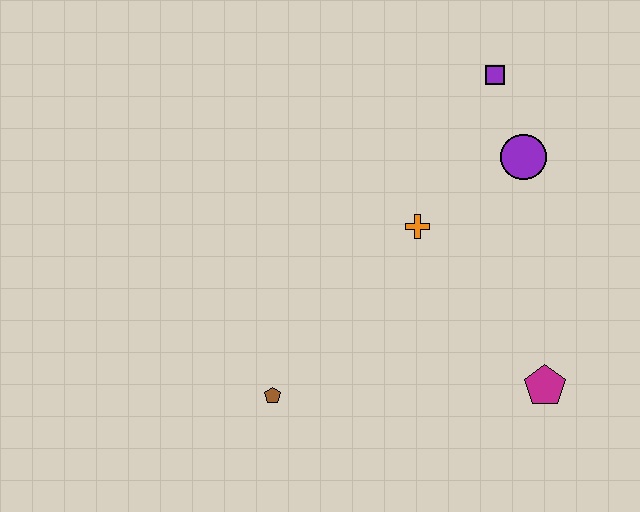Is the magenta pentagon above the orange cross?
No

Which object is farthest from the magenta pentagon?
The purple square is farthest from the magenta pentagon.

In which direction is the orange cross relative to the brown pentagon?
The orange cross is above the brown pentagon.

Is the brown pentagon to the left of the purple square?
Yes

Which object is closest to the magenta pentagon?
The orange cross is closest to the magenta pentagon.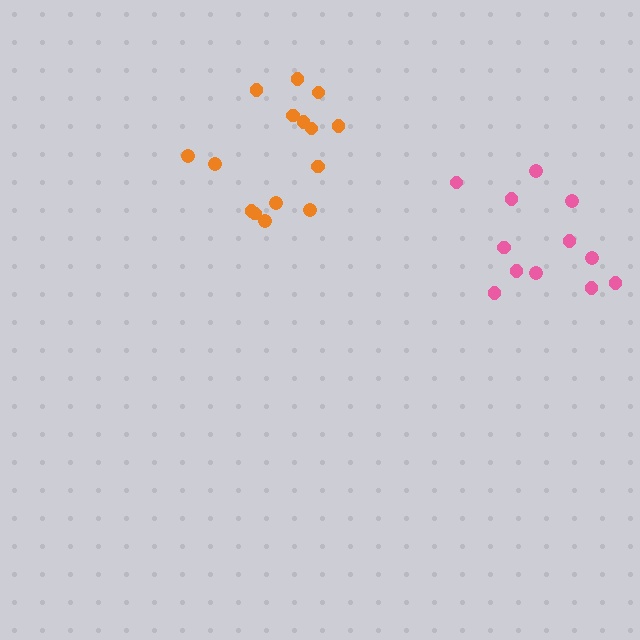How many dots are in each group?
Group 1: 15 dots, Group 2: 12 dots (27 total).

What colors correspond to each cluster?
The clusters are colored: orange, pink.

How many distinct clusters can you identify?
There are 2 distinct clusters.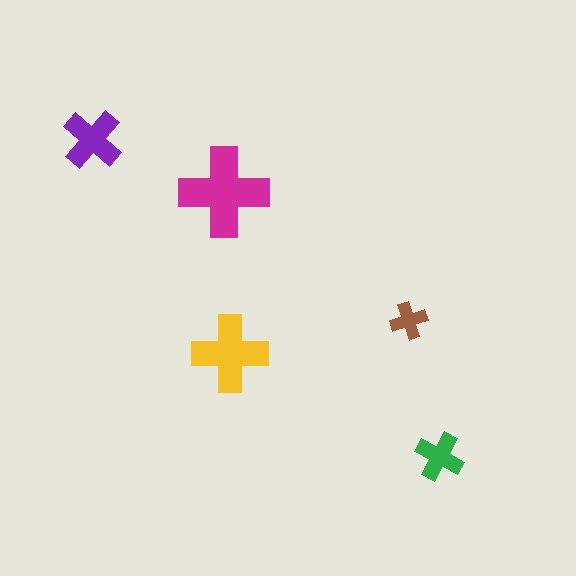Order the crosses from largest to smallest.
the magenta one, the yellow one, the purple one, the green one, the brown one.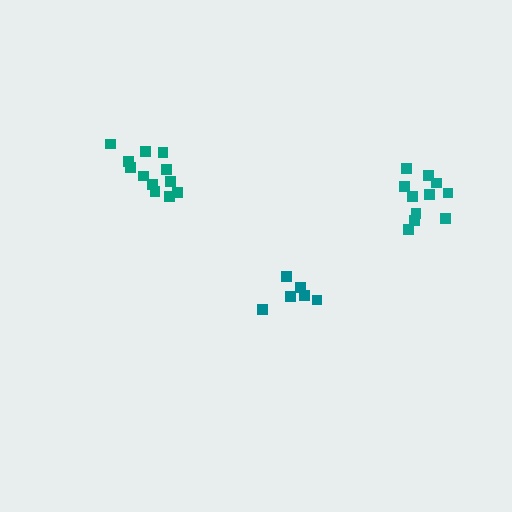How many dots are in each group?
Group 1: 6 dots, Group 2: 12 dots, Group 3: 11 dots (29 total).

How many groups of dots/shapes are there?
There are 3 groups.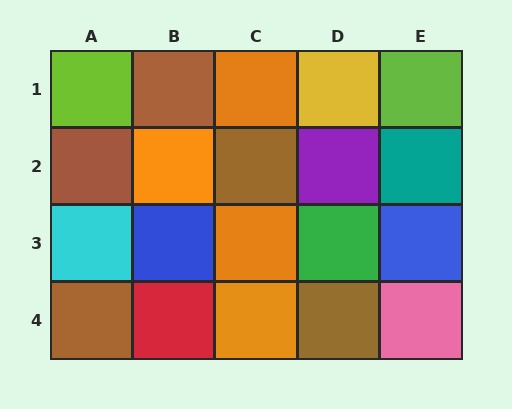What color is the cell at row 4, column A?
Brown.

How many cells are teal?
1 cell is teal.